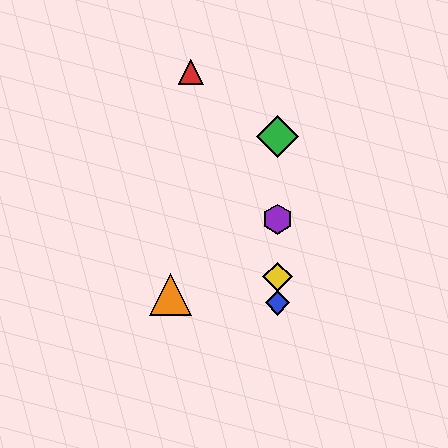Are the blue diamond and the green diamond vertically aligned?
Yes, both are at x≈278.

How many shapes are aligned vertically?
4 shapes (the blue diamond, the green diamond, the yellow diamond, the purple hexagon) are aligned vertically.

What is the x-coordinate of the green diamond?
The green diamond is at x≈278.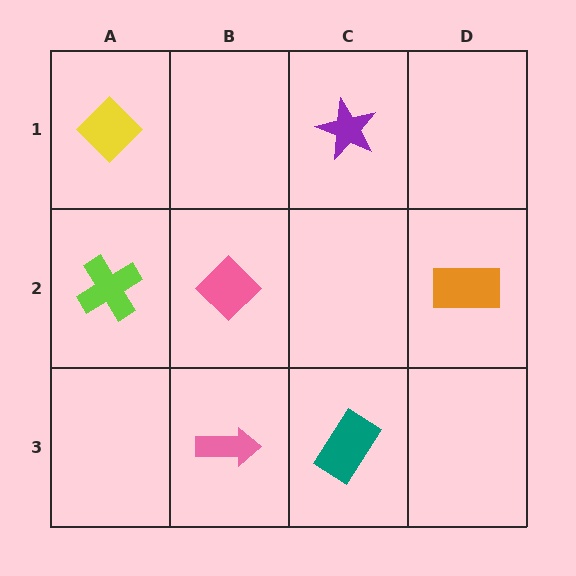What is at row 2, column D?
An orange rectangle.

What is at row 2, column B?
A pink diamond.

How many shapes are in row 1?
2 shapes.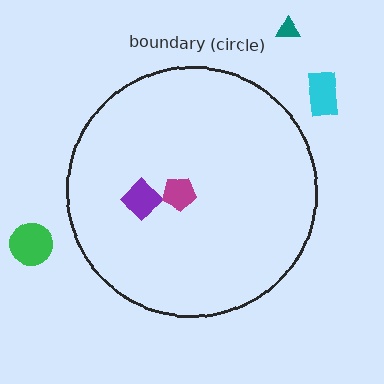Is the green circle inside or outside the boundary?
Outside.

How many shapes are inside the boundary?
2 inside, 3 outside.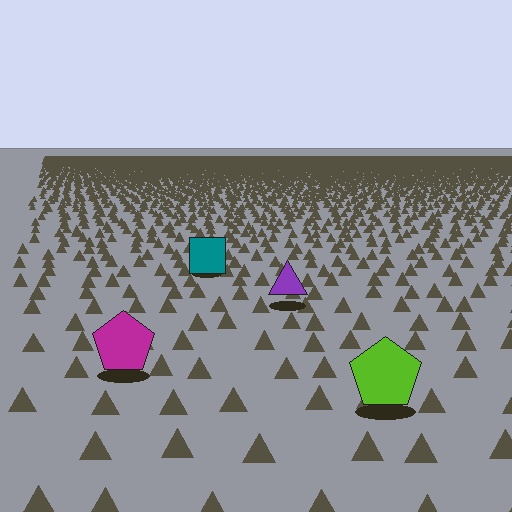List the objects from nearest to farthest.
From nearest to farthest: the lime pentagon, the magenta pentagon, the purple triangle, the teal square.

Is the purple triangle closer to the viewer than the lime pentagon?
No. The lime pentagon is closer — you can tell from the texture gradient: the ground texture is coarser near it.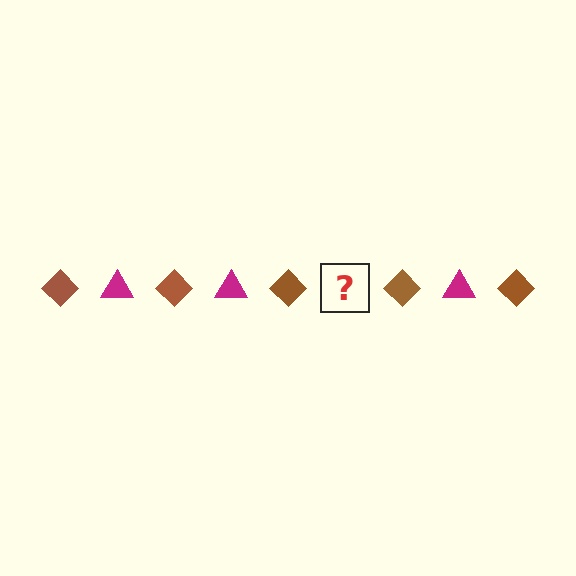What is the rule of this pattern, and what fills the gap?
The rule is that the pattern alternates between brown diamond and magenta triangle. The gap should be filled with a magenta triangle.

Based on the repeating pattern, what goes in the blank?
The blank should be a magenta triangle.